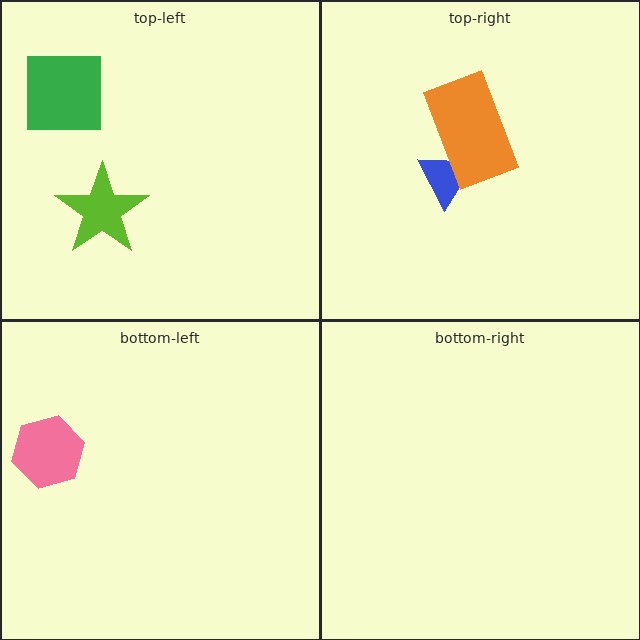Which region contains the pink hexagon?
The bottom-left region.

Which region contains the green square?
The top-left region.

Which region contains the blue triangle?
The top-right region.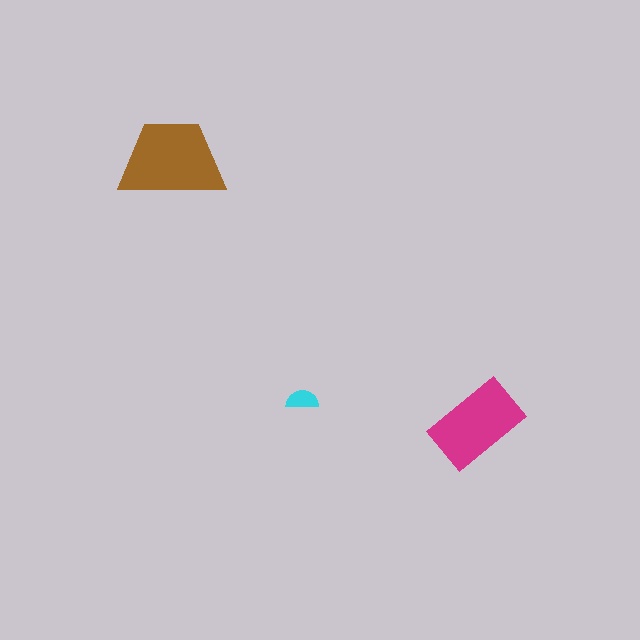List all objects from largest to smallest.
The brown trapezoid, the magenta rectangle, the cyan semicircle.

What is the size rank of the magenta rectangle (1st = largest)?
2nd.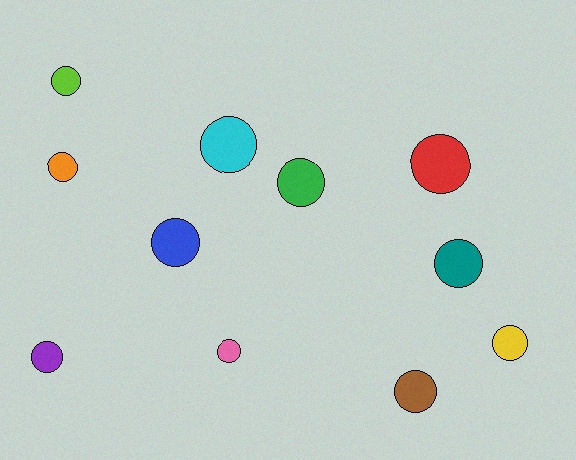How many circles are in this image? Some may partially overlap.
There are 11 circles.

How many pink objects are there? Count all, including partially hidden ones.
There is 1 pink object.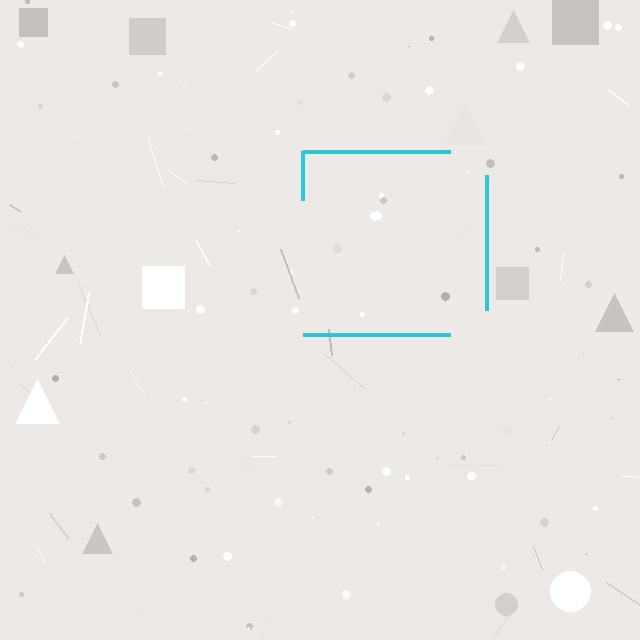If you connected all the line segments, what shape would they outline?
They would outline a square.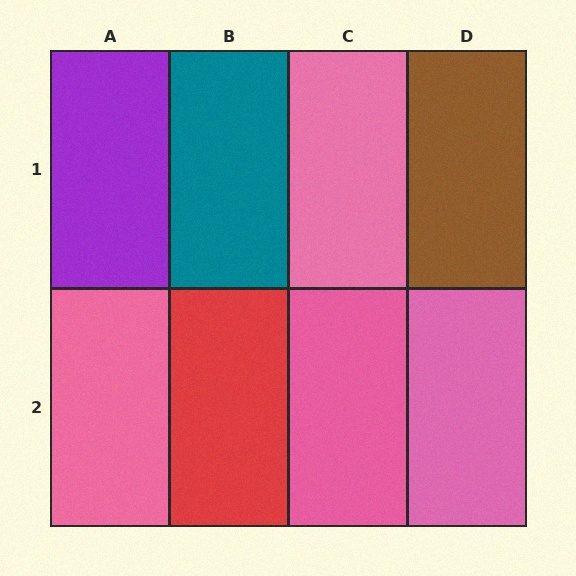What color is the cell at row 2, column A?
Pink.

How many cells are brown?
1 cell is brown.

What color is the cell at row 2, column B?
Red.